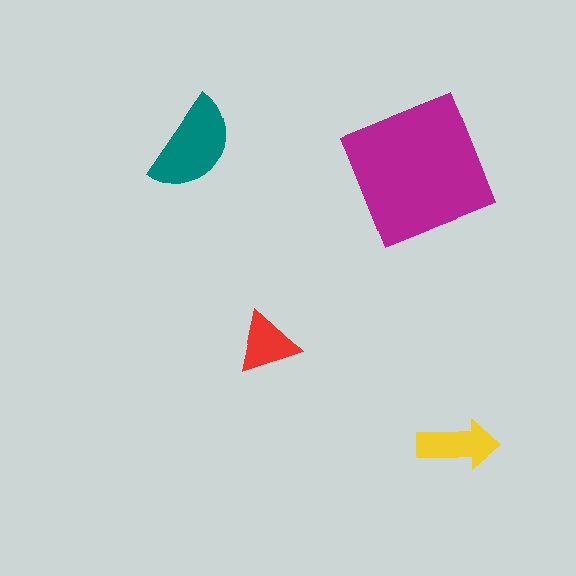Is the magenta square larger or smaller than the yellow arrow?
Larger.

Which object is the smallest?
The red triangle.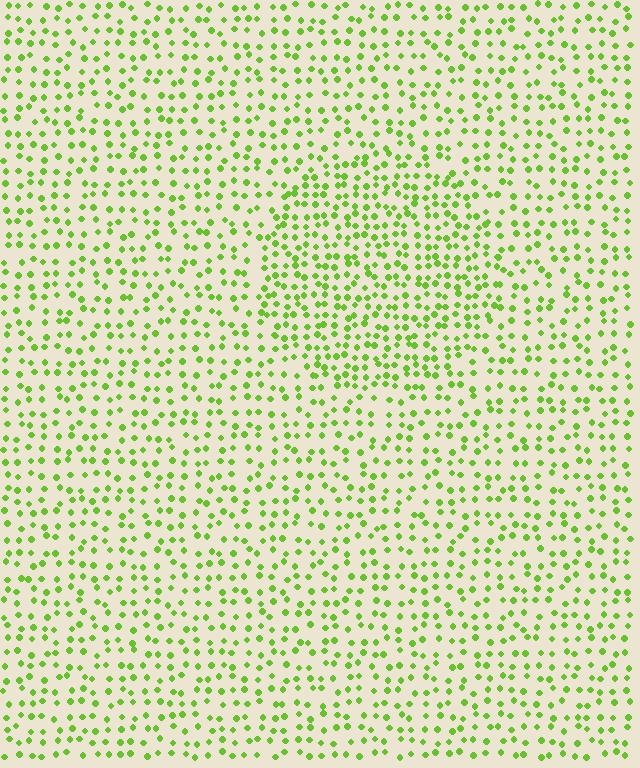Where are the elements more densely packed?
The elements are more densely packed inside the circle boundary.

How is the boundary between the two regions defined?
The boundary is defined by a change in element density (approximately 1.6x ratio). All elements are the same color, size, and shape.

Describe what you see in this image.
The image contains small lime elements arranged at two different densities. A circle-shaped region is visible where the elements are more densely packed than the surrounding area.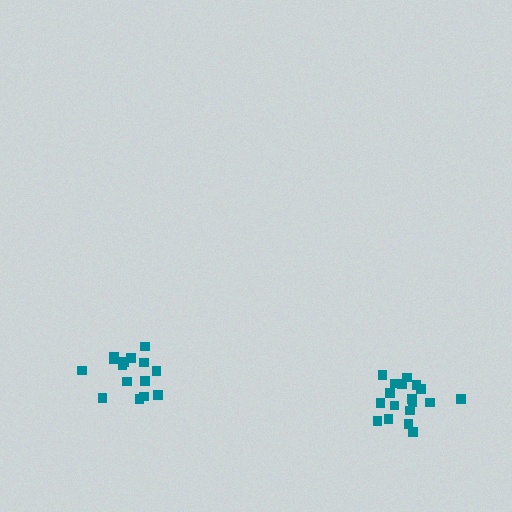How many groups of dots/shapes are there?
There are 2 groups.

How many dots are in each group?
Group 1: 15 dots, Group 2: 18 dots (33 total).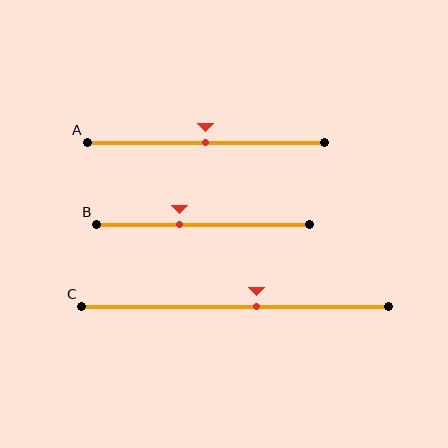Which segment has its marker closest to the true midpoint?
Segment A has its marker closest to the true midpoint.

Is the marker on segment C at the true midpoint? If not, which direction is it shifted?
No, the marker on segment C is shifted to the right by about 7% of the segment length.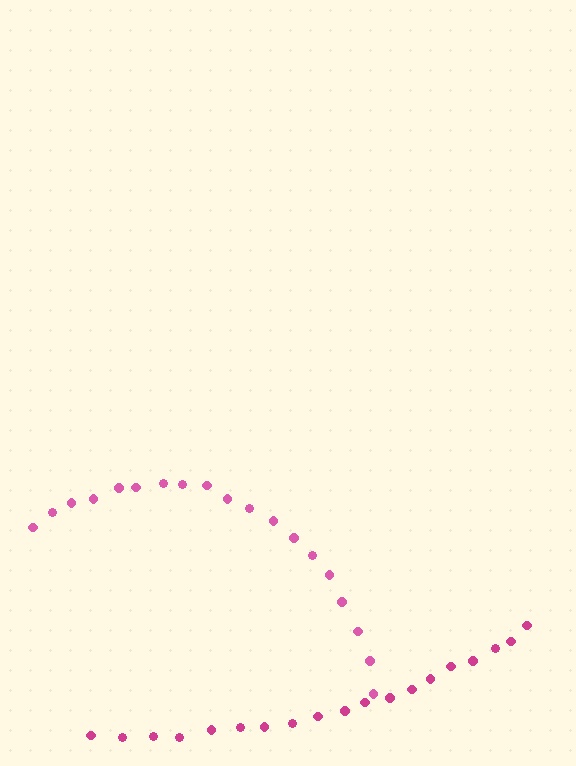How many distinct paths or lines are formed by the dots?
There are 2 distinct paths.